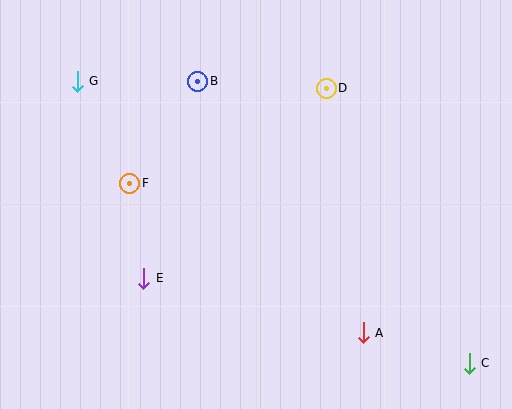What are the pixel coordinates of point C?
Point C is at (469, 363).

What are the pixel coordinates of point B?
Point B is at (198, 81).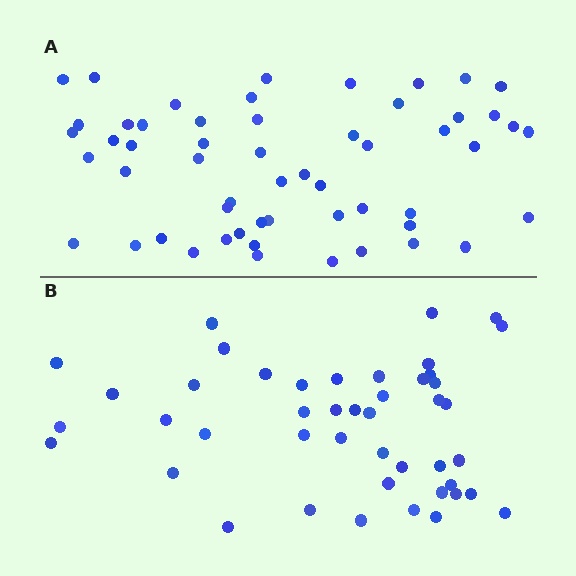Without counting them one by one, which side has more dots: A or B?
Region A (the top region) has more dots.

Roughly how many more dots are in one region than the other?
Region A has roughly 10 or so more dots than region B.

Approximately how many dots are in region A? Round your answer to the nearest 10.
About 60 dots. (The exact count is 55, which rounds to 60.)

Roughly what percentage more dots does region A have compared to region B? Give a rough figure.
About 20% more.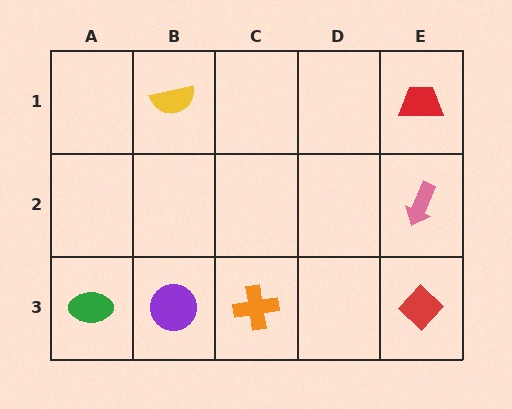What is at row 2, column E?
A pink arrow.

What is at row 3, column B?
A purple circle.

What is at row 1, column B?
A yellow semicircle.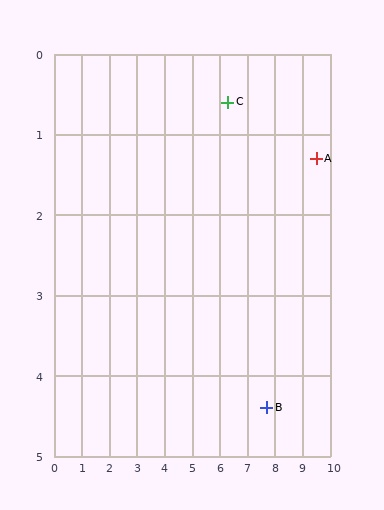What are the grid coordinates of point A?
Point A is at approximately (9.5, 1.3).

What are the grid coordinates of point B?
Point B is at approximately (7.7, 4.4).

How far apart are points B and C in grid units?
Points B and C are about 4.0 grid units apart.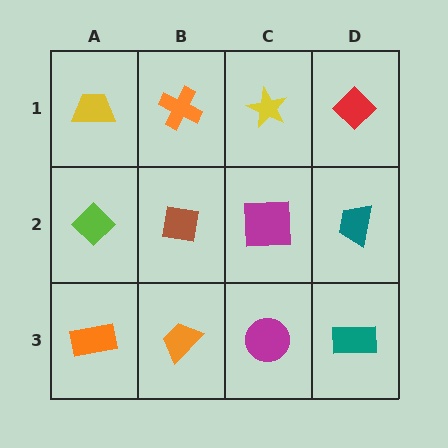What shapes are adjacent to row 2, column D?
A red diamond (row 1, column D), a teal rectangle (row 3, column D), a magenta square (row 2, column C).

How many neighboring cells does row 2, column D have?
3.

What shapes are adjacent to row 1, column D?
A teal trapezoid (row 2, column D), a yellow star (row 1, column C).